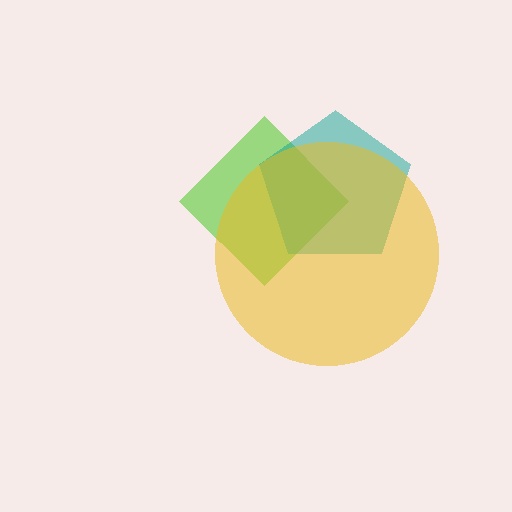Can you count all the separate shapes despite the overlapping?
Yes, there are 3 separate shapes.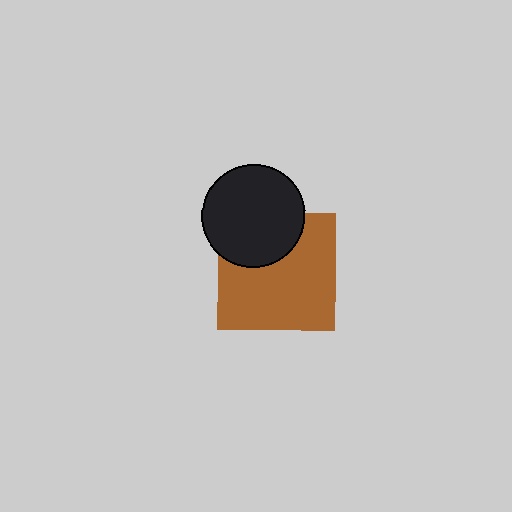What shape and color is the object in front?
The object in front is a black circle.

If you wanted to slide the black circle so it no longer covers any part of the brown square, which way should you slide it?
Slide it up — that is the most direct way to separate the two shapes.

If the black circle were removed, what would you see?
You would see the complete brown square.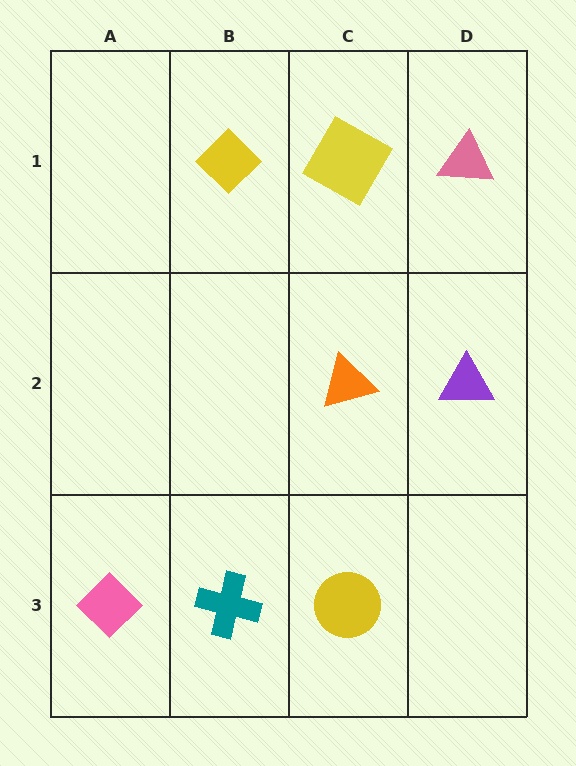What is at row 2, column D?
A purple triangle.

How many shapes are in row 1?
3 shapes.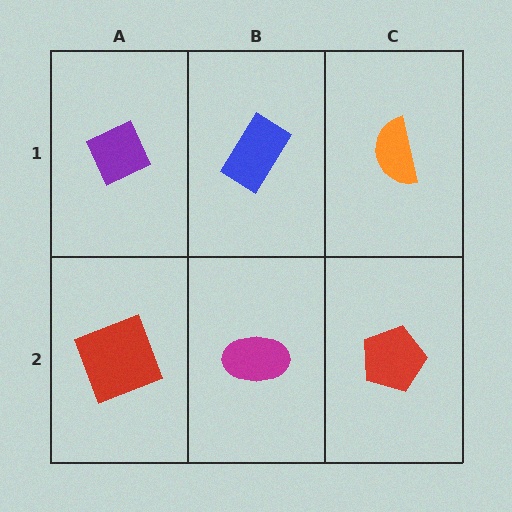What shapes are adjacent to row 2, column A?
A purple diamond (row 1, column A), a magenta ellipse (row 2, column B).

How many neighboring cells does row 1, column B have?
3.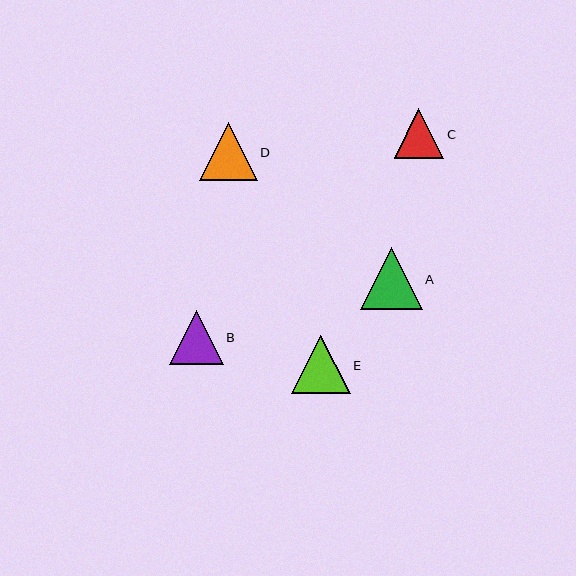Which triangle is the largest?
Triangle A is the largest with a size of approximately 62 pixels.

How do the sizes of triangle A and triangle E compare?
Triangle A and triangle E are approximately the same size.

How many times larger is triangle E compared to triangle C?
Triangle E is approximately 1.2 times the size of triangle C.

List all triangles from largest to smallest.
From largest to smallest: A, E, D, B, C.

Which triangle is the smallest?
Triangle C is the smallest with a size of approximately 49 pixels.